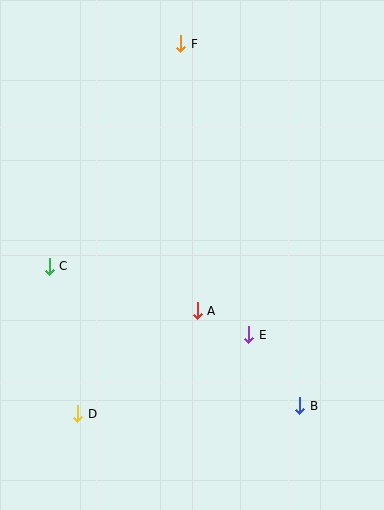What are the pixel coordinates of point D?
Point D is at (78, 414).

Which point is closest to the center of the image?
Point A at (197, 311) is closest to the center.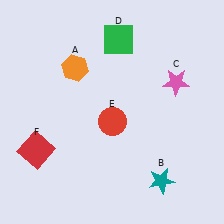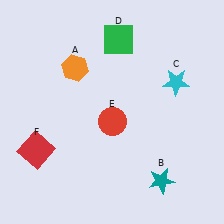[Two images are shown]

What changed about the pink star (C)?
In Image 1, C is pink. In Image 2, it changed to cyan.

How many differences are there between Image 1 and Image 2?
There is 1 difference between the two images.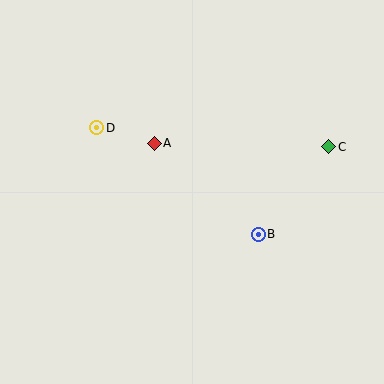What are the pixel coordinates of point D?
Point D is at (97, 128).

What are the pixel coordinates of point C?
Point C is at (329, 147).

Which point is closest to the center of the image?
Point A at (154, 143) is closest to the center.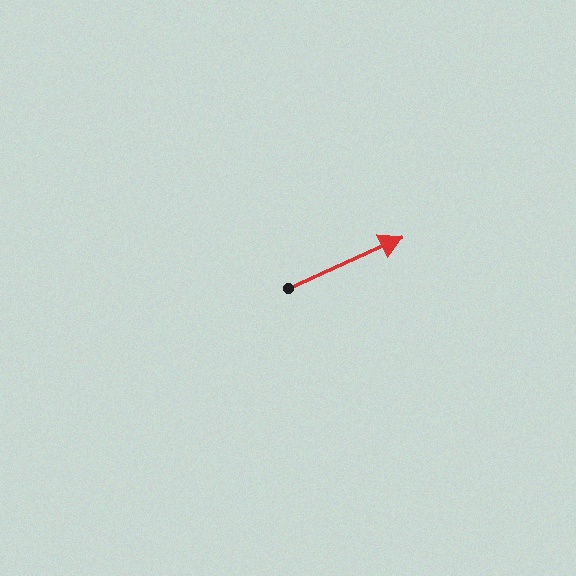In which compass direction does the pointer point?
Northeast.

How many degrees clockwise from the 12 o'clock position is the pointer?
Approximately 66 degrees.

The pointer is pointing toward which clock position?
Roughly 2 o'clock.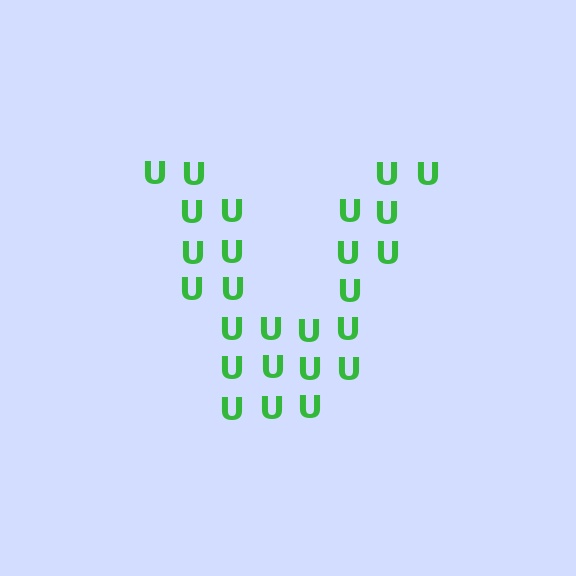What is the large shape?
The large shape is the letter V.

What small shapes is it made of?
It is made of small letter U's.